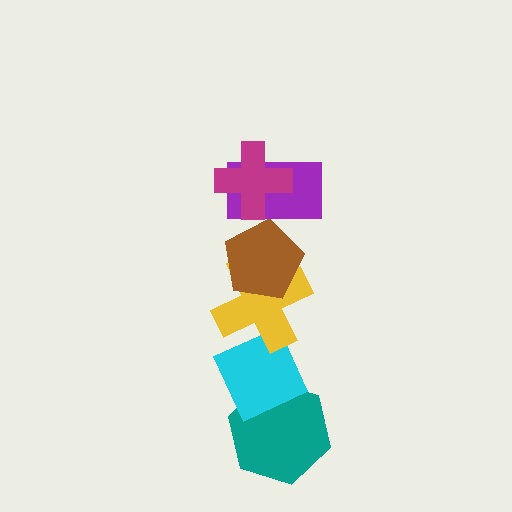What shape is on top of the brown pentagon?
The purple rectangle is on top of the brown pentagon.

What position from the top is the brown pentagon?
The brown pentagon is 3rd from the top.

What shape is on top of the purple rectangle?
The magenta cross is on top of the purple rectangle.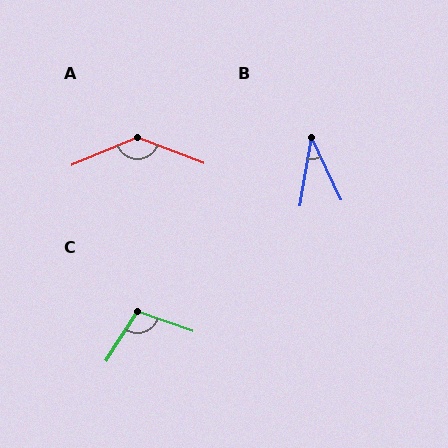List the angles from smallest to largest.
B (34°), C (104°), A (136°).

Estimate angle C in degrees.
Approximately 104 degrees.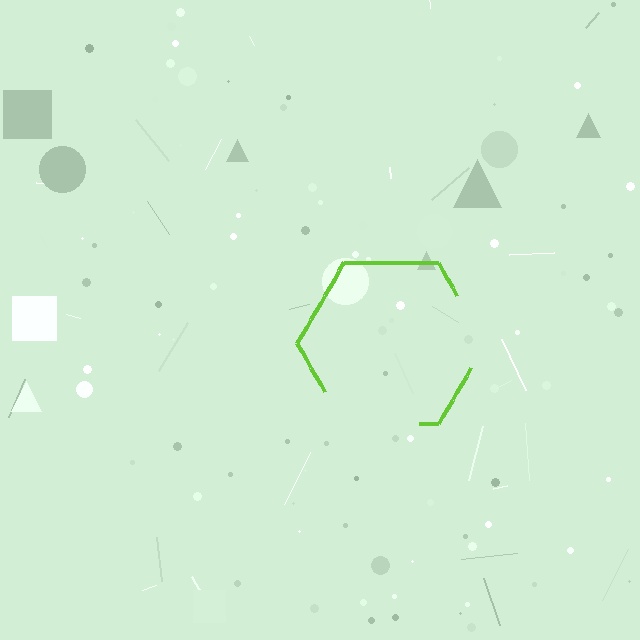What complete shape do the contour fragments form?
The contour fragments form a hexagon.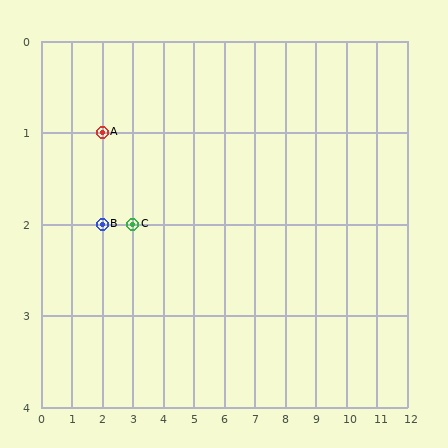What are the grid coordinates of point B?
Point B is at grid coordinates (2, 2).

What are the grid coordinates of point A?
Point A is at grid coordinates (2, 1).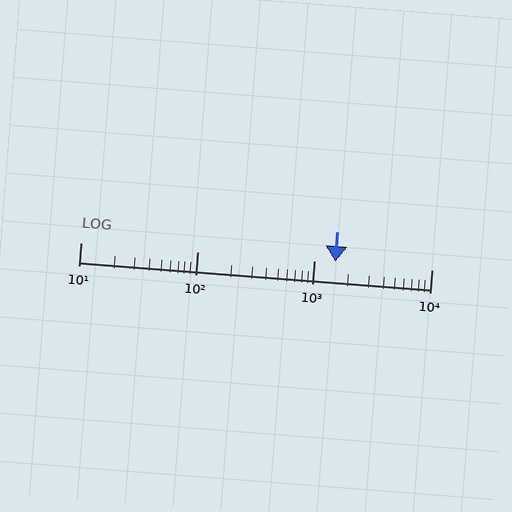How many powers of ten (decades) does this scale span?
The scale spans 3 decades, from 10 to 10000.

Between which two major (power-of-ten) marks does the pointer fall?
The pointer is between 1000 and 10000.